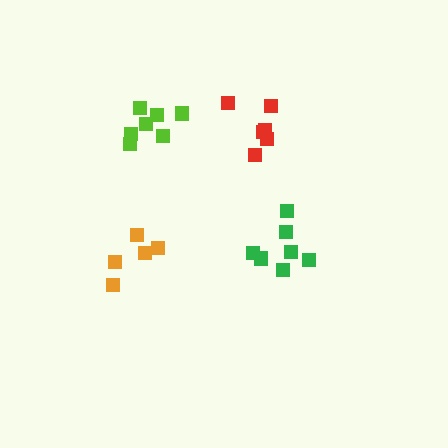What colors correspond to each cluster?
The clusters are colored: green, lime, red, orange.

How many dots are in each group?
Group 1: 7 dots, Group 2: 7 dots, Group 3: 6 dots, Group 4: 5 dots (25 total).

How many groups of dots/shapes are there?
There are 4 groups.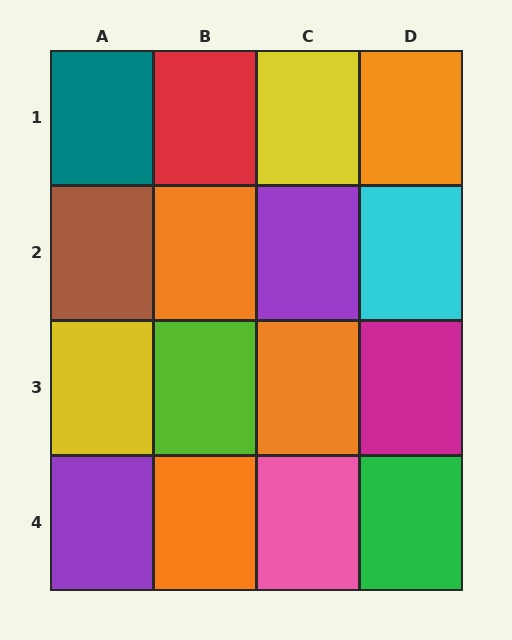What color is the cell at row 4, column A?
Purple.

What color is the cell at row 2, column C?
Purple.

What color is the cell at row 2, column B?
Orange.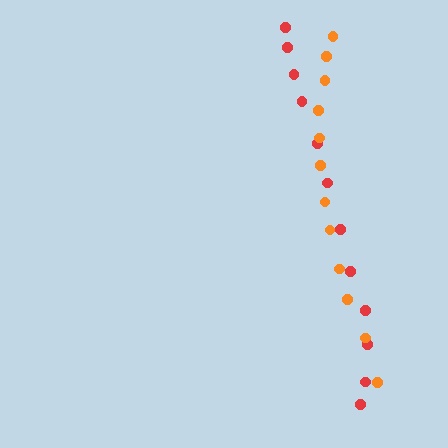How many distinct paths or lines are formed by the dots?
There are 2 distinct paths.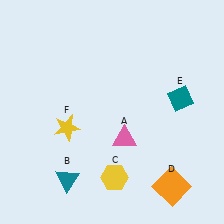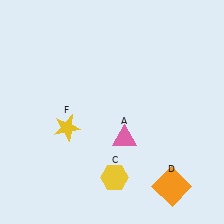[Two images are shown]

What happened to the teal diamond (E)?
The teal diamond (E) was removed in Image 2. It was in the top-right area of Image 1.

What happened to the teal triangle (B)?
The teal triangle (B) was removed in Image 2. It was in the bottom-left area of Image 1.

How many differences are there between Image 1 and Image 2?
There are 2 differences between the two images.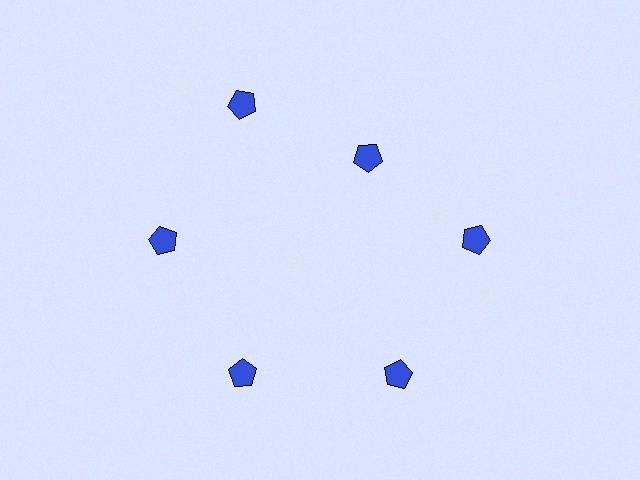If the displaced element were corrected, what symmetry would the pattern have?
It would have 6-fold rotational symmetry — the pattern would map onto itself every 60 degrees.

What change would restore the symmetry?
The symmetry would be restored by moving it outward, back onto the ring so that all 6 pentagons sit at equal angles and equal distance from the center.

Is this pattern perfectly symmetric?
No. The 6 blue pentagons are arranged in a ring, but one element near the 1 o'clock position is pulled inward toward the center, breaking the 6-fold rotational symmetry.